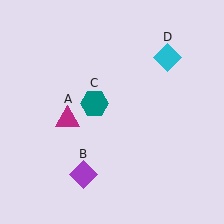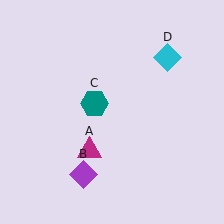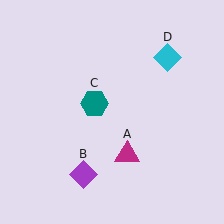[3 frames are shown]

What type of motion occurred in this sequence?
The magenta triangle (object A) rotated counterclockwise around the center of the scene.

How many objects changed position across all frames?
1 object changed position: magenta triangle (object A).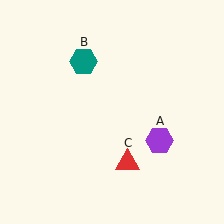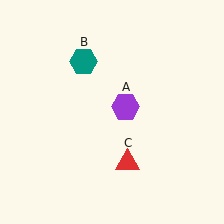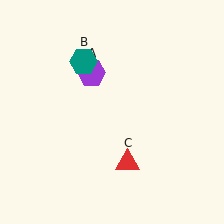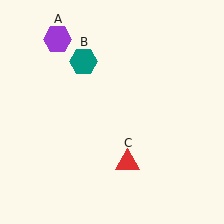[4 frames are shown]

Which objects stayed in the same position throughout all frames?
Teal hexagon (object B) and red triangle (object C) remained stationary.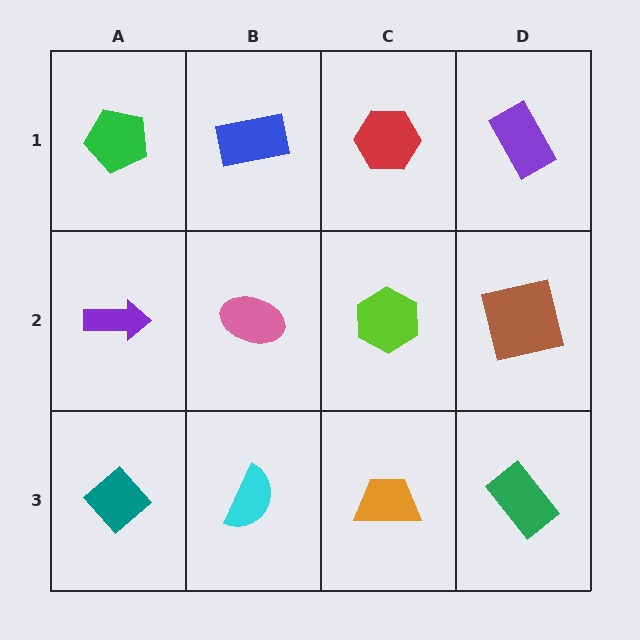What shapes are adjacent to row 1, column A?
A purple arrow (row 2, column A), a blue rectangle (row 1, column B).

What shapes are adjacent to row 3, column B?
A pink ellipse (row 2, column B), a teal diamond (row 3, column A), an orange trapezoid (row 3, column C).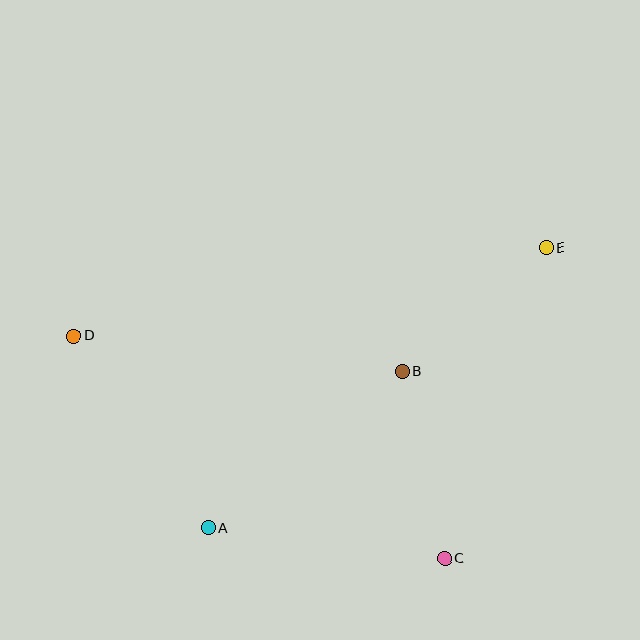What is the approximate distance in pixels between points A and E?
The distance between A and E is approximately 439 pixels.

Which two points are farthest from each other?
Points D and E are farthest from each other.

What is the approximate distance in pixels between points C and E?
The distance between C and E is approximately 327 pixels.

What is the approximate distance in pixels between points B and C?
The distance between B and C is approximately 191 pixels.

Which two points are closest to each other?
Points B and E are closest to each other.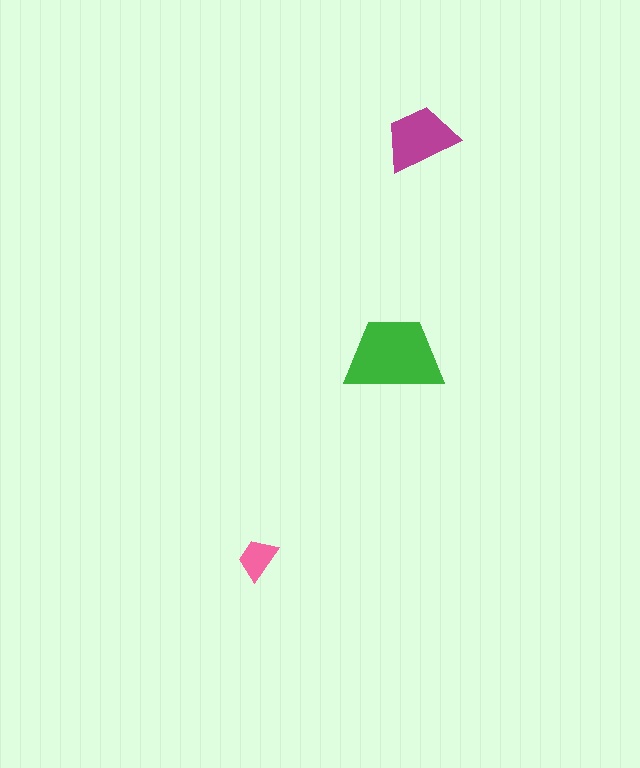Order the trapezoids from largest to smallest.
the green one, the magenta one, the pink one.